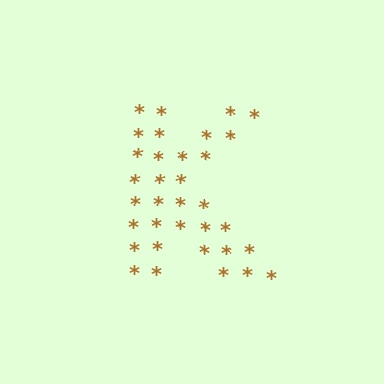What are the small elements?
The small elements are asterisks.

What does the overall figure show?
The overall figure shows the letter K.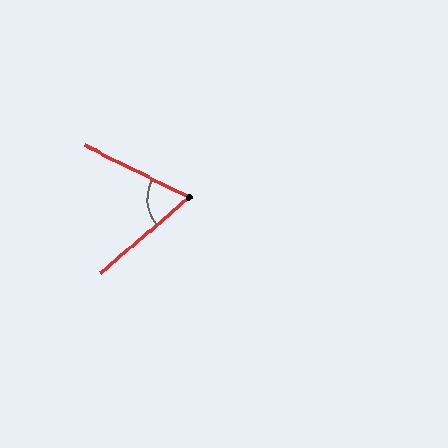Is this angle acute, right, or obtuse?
It is acute.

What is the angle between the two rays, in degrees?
Approximately 67 degrees.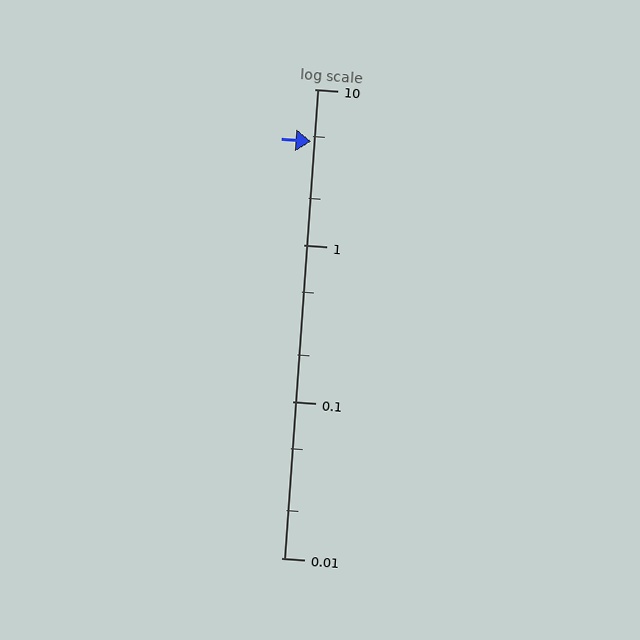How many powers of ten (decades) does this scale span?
The scale spans 3 decades, from 0.01 to 10.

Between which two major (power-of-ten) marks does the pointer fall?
The pointer is between 1 and 10.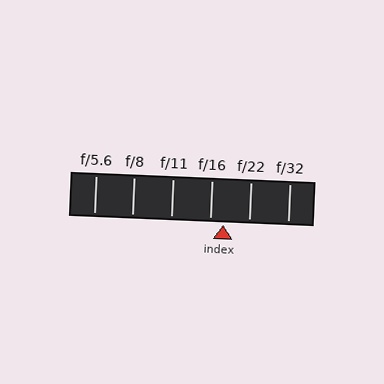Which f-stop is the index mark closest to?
The index mark is closest to f/16.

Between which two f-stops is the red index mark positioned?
The index mark is between f/16 and f/22.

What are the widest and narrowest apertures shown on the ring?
The widest aperture shown is f/5.6 and the narrowest is f/32.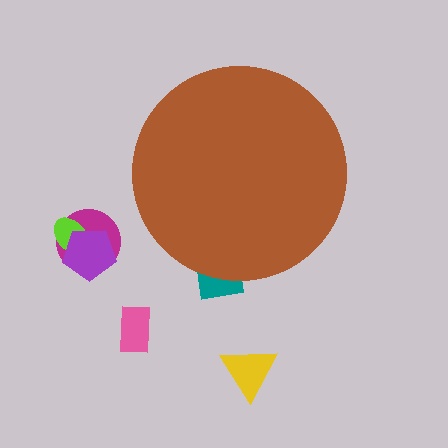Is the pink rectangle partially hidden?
No, the pink rectangle is fully visible.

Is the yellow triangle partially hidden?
No, the yellow triangle is fully visible.